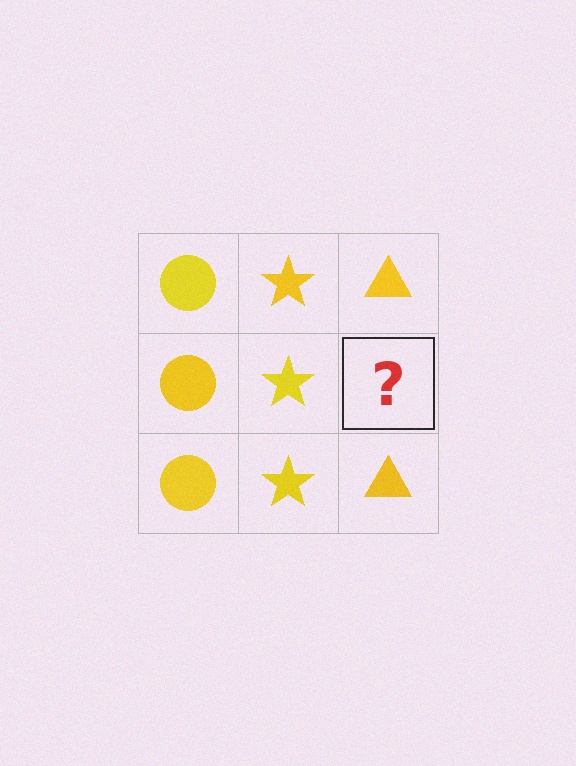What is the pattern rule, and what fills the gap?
The rule is that each column has a consistent shape. The gap should be filled with a yellow triangle.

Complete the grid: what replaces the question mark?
The question mark should be replaced with a yellow triangle.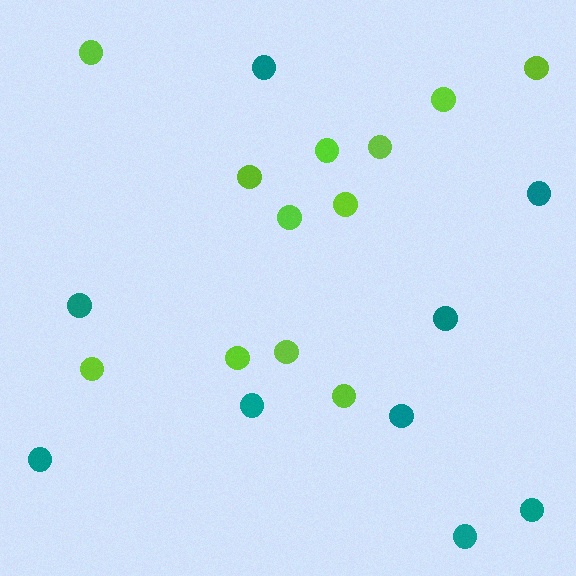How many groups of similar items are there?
There are 2 groups: one group of lime circles (12) and one group of teal circles (9).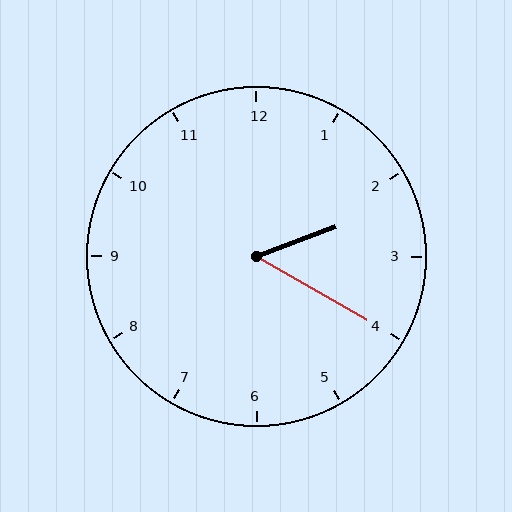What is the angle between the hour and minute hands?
Approximately 50 degrees.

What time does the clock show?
2:20.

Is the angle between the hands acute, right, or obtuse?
It is acute.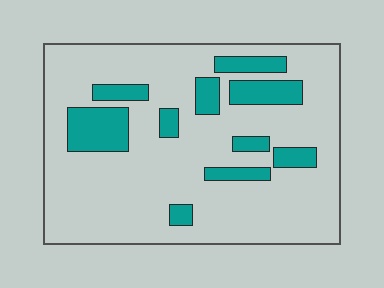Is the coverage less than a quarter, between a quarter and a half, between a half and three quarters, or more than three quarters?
Less than a quarter.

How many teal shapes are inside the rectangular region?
10.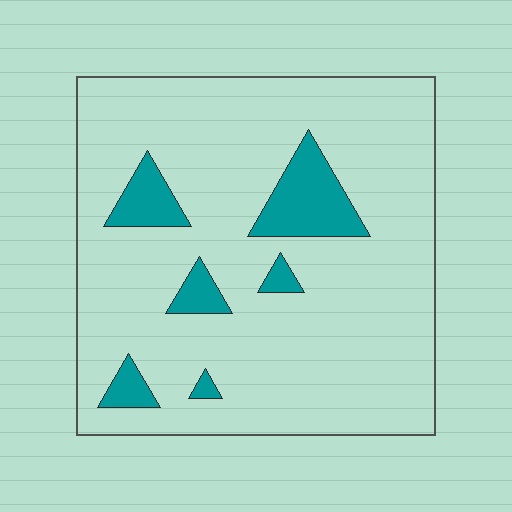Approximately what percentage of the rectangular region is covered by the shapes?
Approximately 10%.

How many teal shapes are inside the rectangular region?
6.